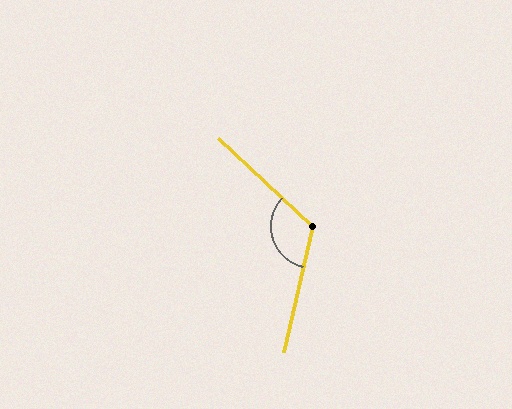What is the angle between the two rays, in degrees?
Approximately 120 degrees.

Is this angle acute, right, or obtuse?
It is obtuse.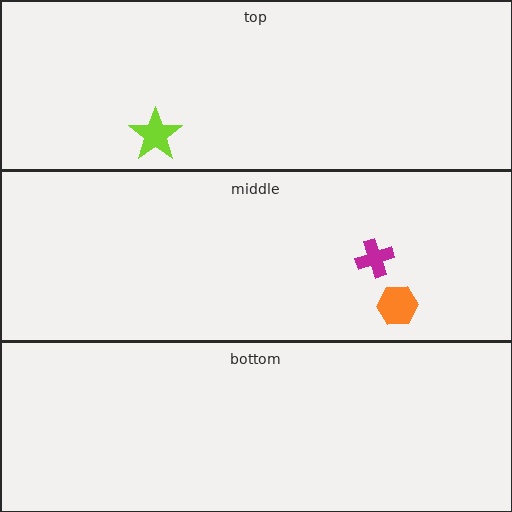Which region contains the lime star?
The top region.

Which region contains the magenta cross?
The middle region.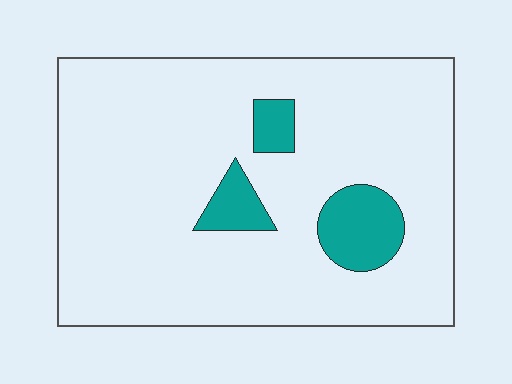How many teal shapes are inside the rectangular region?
3.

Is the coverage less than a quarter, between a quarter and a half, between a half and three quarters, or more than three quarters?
Less than a quarter.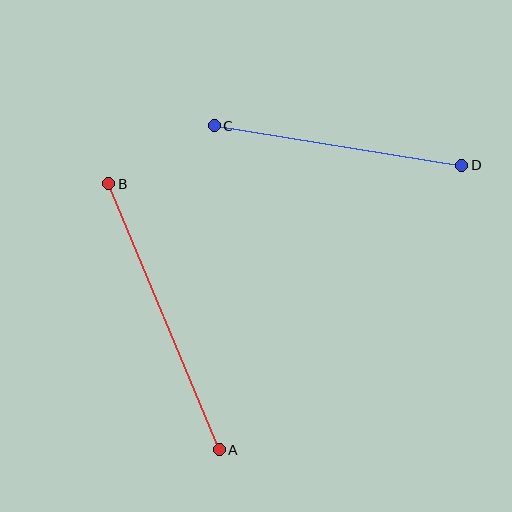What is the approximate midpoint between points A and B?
The midpoint is at approximately (164, 317) pixels.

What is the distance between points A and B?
The distance is approximately 288 pixels.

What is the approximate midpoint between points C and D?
The midpoint is at approximately (338, 146) pixels.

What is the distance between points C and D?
The distance is approximately 251 pixels.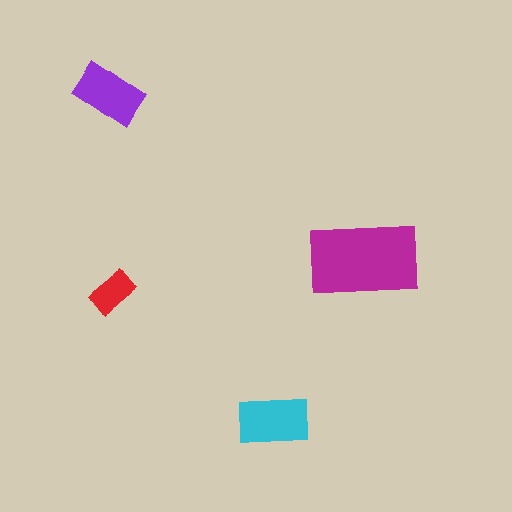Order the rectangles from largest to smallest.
the magenta one, the cyan one, the purple one, the red one.